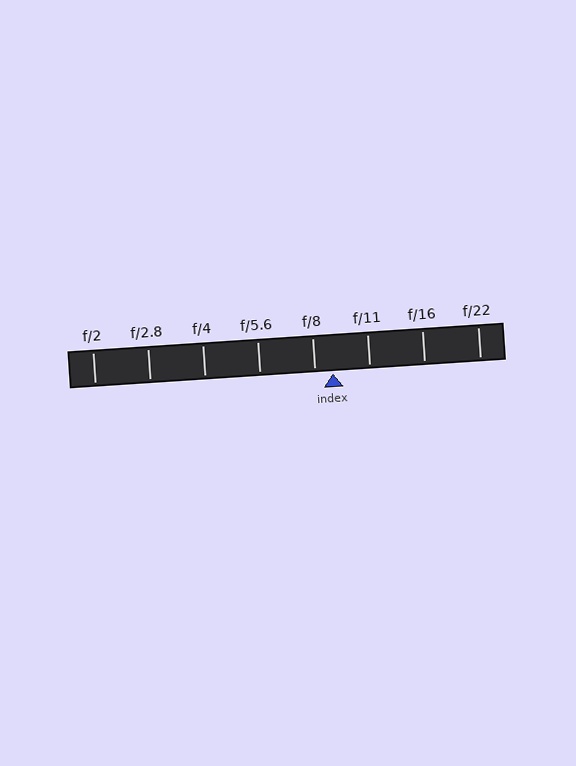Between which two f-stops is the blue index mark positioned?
The index mark is between f/8 and f/11.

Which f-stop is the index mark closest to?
The index mark is closest to f/8.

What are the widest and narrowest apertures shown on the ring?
The widest aperture shown is f/2 and the narrowest is f/22.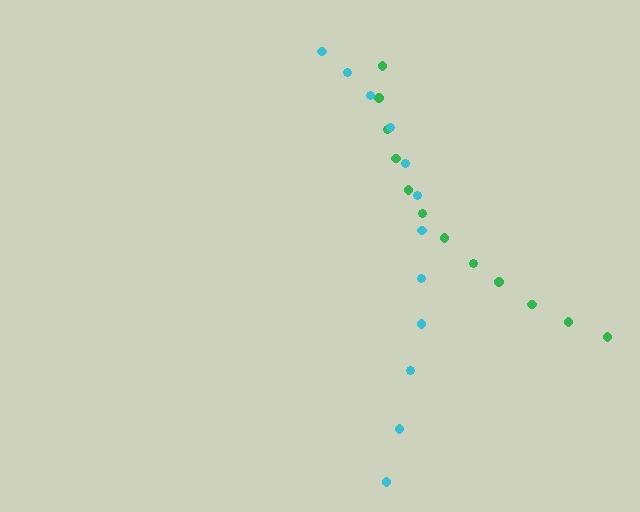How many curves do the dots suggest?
There are 2 distinct paths.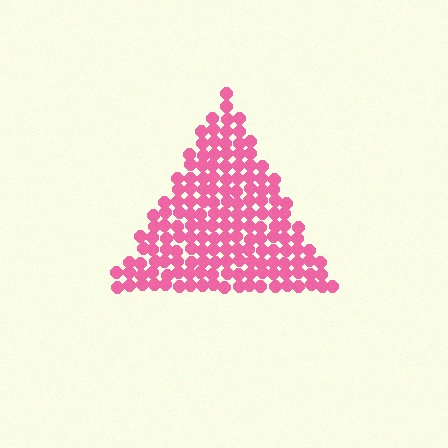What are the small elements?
The small elements are circles.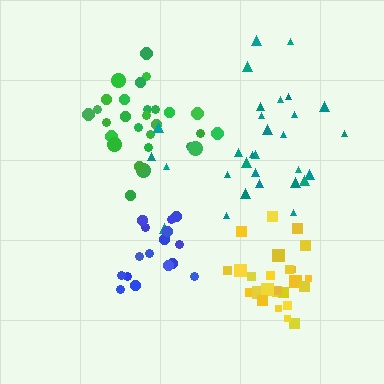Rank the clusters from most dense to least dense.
yellow, blue, green, teal.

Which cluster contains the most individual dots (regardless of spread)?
Teal (30).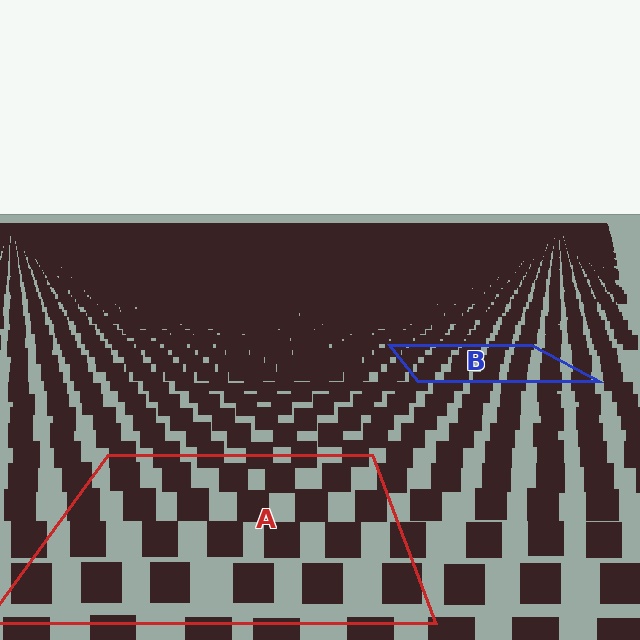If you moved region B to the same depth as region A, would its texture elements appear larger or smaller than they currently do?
They would appear larger. At a closer depth, the same texture elements are projected at a bigger on-screen size.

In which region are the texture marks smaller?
The texture marks are smaller in region B, because it is farther away.